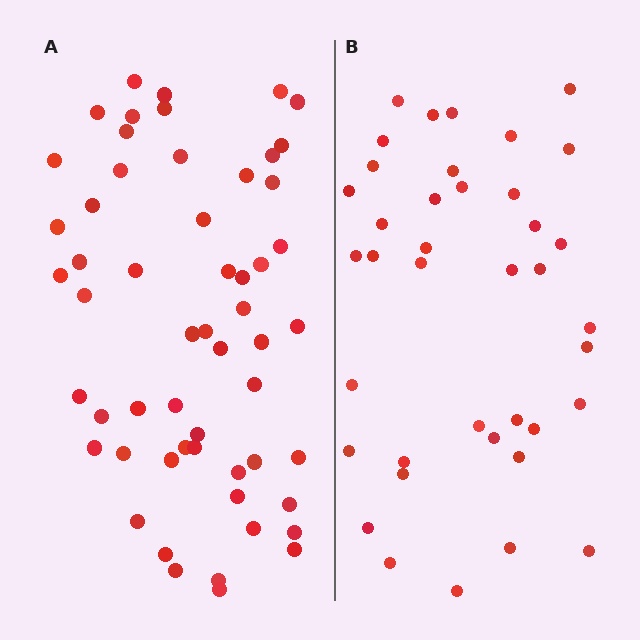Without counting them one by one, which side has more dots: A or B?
Region A (the left region) has more dots.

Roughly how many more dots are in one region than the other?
Region A has approximately 15 more dots than region B.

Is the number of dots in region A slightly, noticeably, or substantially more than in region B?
Region A has noticeably more, but not dramatically so. The ratio is roughly 1.4 to 1.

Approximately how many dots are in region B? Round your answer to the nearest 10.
About 40 dots. (The exact count is 39, which rounds to 40.)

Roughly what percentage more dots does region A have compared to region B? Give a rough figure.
About 45% more.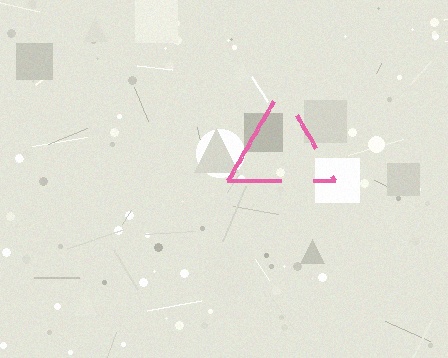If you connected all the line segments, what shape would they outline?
They would outline a triangle.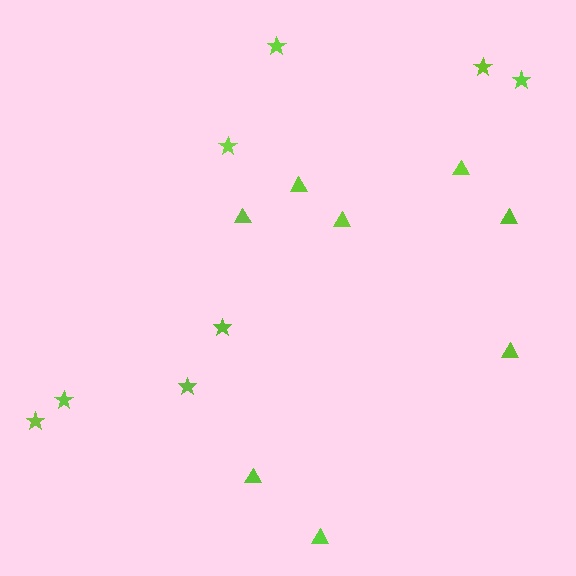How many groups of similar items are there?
There are 2 groups: one group of triangles (8) and one group of stars (8).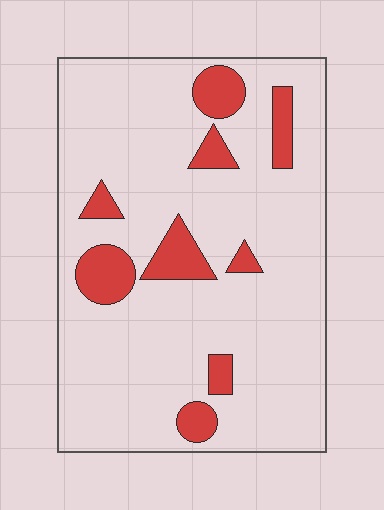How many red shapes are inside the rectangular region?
9.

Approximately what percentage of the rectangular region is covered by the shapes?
Approximately 15%.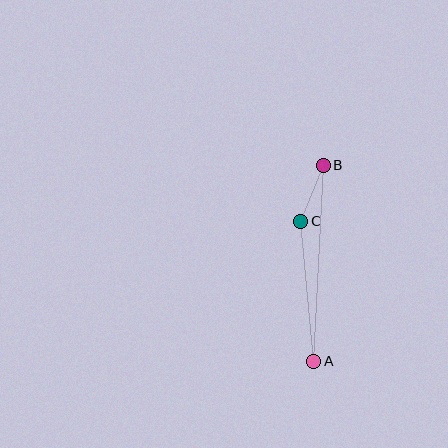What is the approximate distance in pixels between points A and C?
The distance between A and C is approximately 140 pixels.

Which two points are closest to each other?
Points B and C are closest to each other.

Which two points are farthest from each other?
Points A and B are farthest from each other.